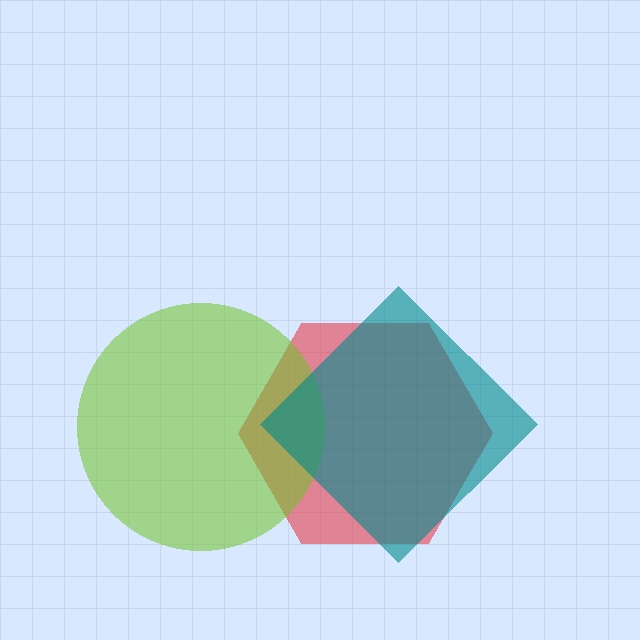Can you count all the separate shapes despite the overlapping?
Yes, there are 3 separate shapes.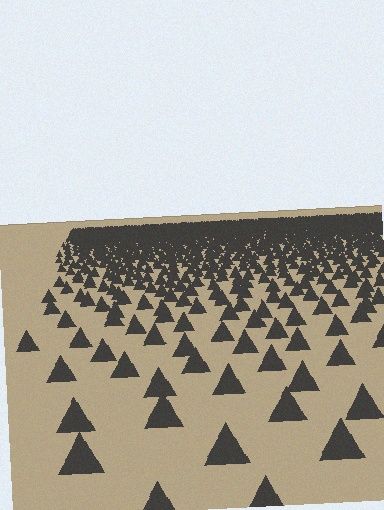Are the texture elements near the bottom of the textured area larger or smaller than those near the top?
Larger. Near the bottom, elements are closer to the viewer and appear at a bigger on-screen size.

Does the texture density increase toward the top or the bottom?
Density increases toward the top.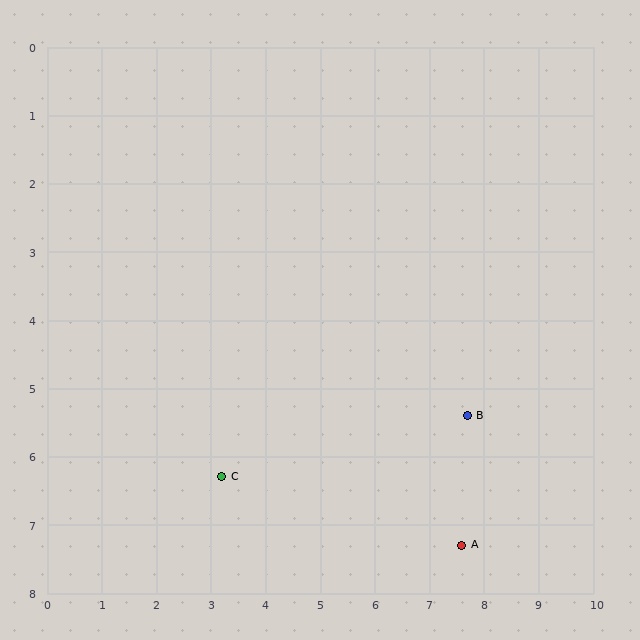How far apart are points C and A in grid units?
Points C and A are about 4.5 grid units apart.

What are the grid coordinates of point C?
Point C is at approximately (3.2, 6.3).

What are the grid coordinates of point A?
Point A is at approximately (7.6, 7.3).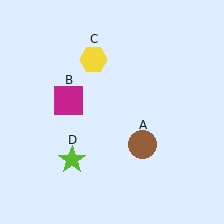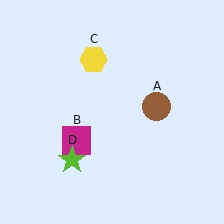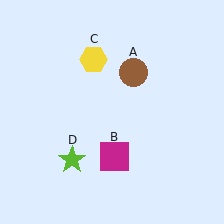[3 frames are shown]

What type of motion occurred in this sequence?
The brown circle (object A), magenta square (object B) rotated counterclockwise around the center of the scene.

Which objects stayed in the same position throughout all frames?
Yellow hexagon (object C) and lime star (object D) remained stationary.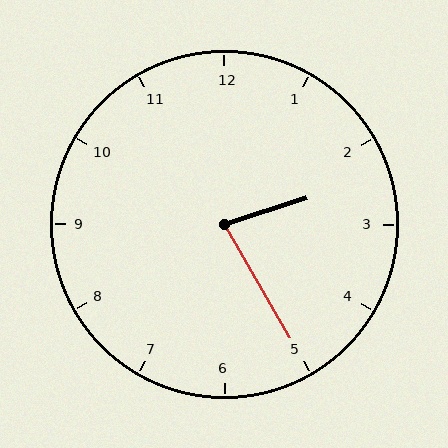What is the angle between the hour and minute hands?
Approximately 78 degrees.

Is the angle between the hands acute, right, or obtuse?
It is acute.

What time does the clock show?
2:25.